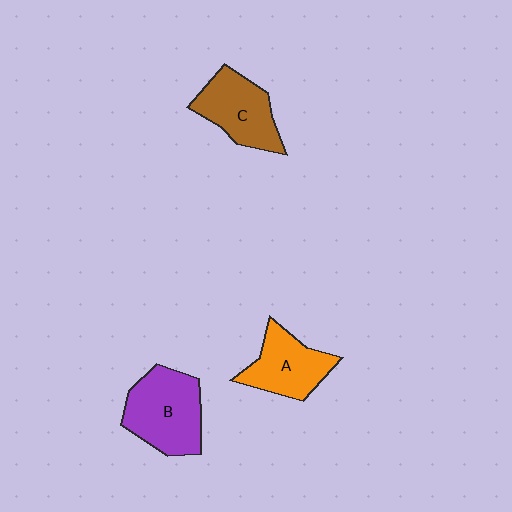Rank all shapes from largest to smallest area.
From largest to smallest: B (purple), C (brown), A (orange).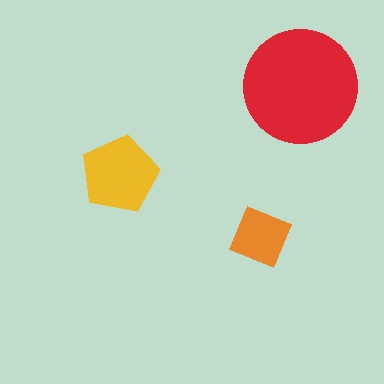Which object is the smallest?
The orange diamond.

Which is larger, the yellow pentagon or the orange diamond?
The yellow pentagon.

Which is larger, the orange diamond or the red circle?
The red circle.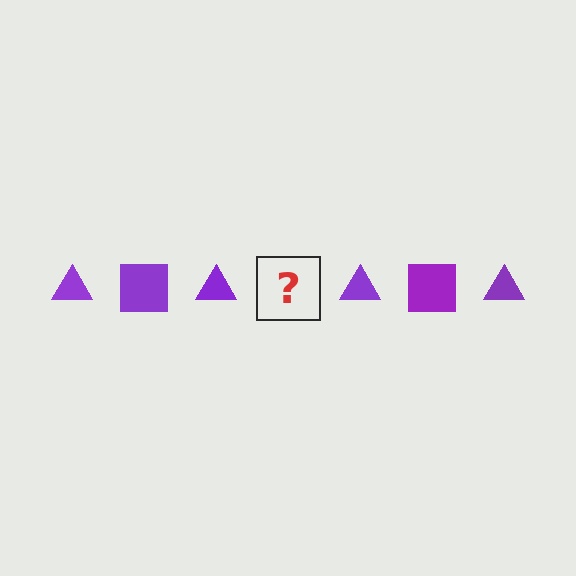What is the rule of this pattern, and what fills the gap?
The rule is that the pattern cycles through triangle, square shapes in purple. The gap should be filled with a purple square.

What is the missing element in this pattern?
The missing element is a purple square.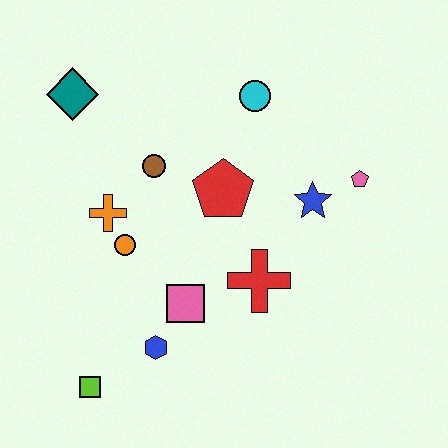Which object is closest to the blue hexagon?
The pink square is closest to the blue hexagon.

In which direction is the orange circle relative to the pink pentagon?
The orange circle is to the left of the pink pentagon.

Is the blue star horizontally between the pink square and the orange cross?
No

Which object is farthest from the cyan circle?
The lime square is farthest from the cyan circle.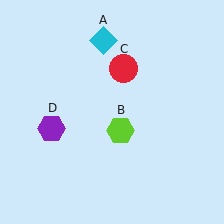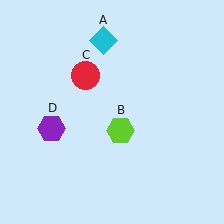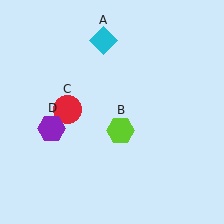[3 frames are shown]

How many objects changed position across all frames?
1 object changed position: red circle (object C).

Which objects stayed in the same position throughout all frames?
Cyan diamond (object A) and lime hexagon (object B) and purple hexagon (object D) remained stationary.